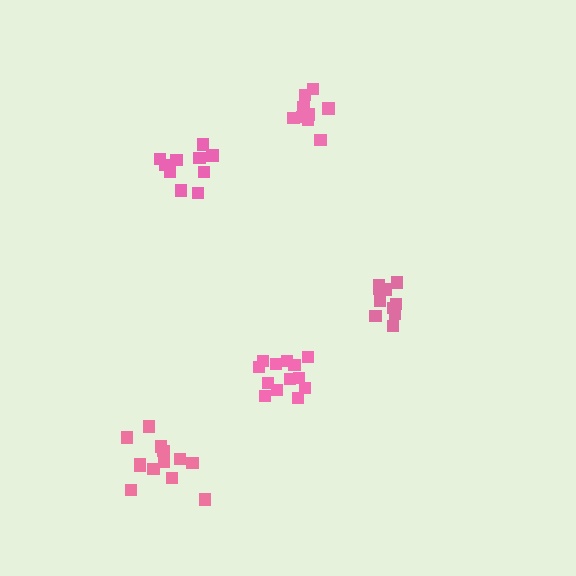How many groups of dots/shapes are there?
There are 5 groups.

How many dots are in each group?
Group 1: 10 dots, Group 2: 10 dots, Group 3: 9 dots, Group 4: 13 dots, Group 5: 13 dots (55 total).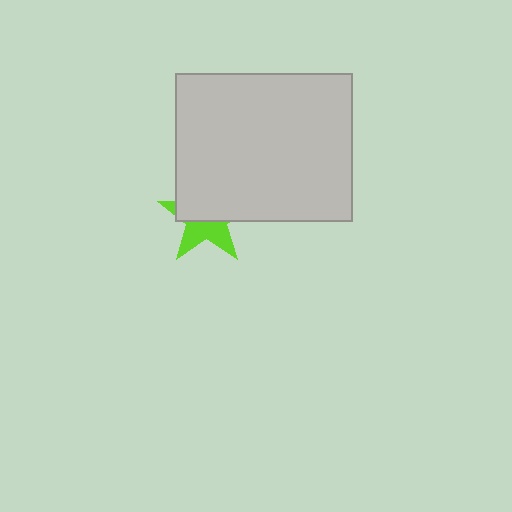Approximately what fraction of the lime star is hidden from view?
Roughly 56% of the lime star is hidden behind the light gray rectangle.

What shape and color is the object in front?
The object in front is a light gray rectangle.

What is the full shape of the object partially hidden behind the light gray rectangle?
The partially hidden object is a lime star.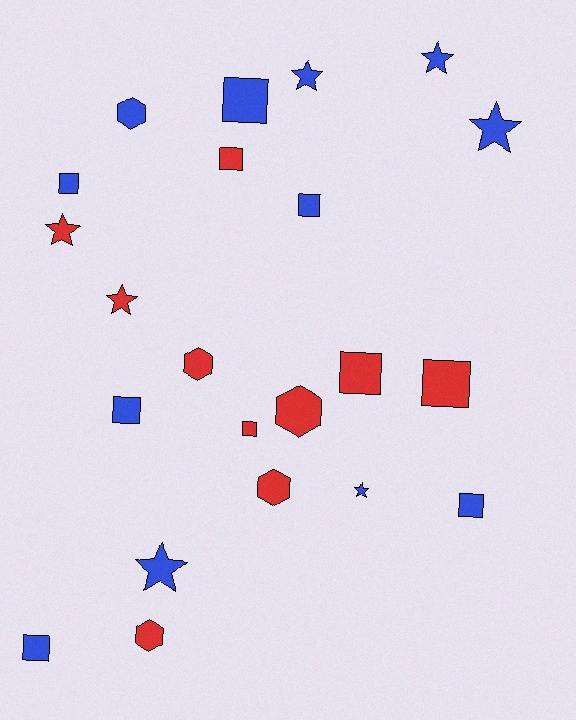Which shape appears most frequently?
Square, with 10 objects.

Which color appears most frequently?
Blue, with 12 objects.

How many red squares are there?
There are 4 red squares.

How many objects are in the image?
There are 22 objects.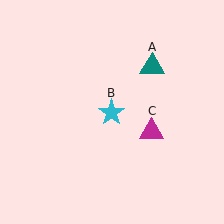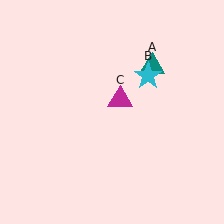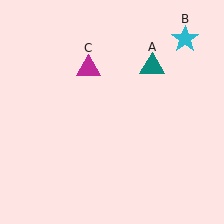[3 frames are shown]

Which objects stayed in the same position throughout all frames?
Teal triangle (object A) remained stationary.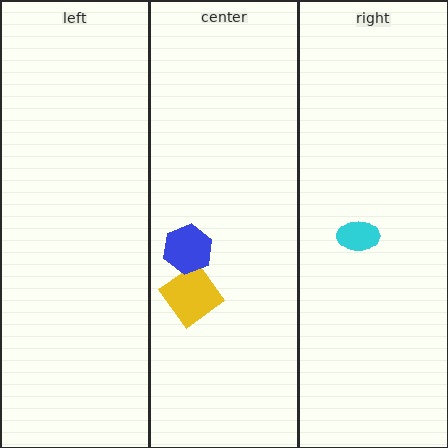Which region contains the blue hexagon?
The center region.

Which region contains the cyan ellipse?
The right region.